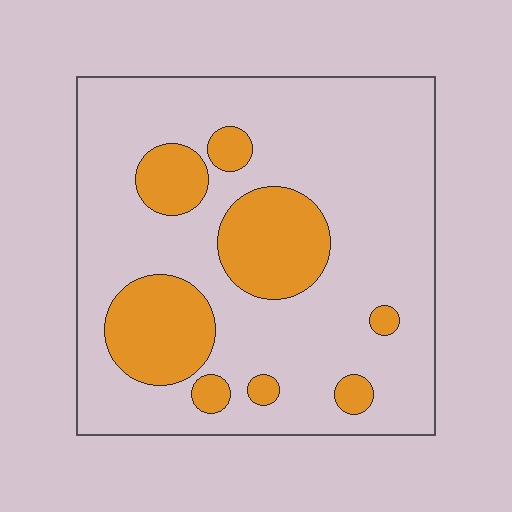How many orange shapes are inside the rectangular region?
8.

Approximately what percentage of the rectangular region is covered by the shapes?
Approximately 25%.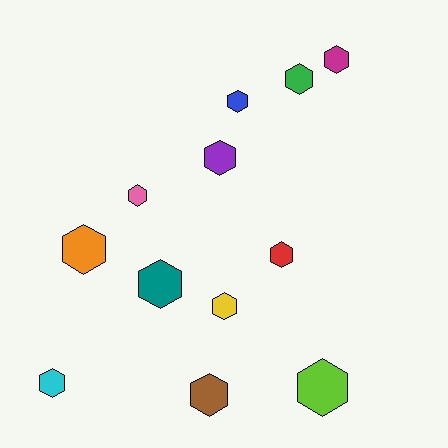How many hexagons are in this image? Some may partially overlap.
There are 12 hexagons.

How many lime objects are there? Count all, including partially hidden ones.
There is 1 lime object.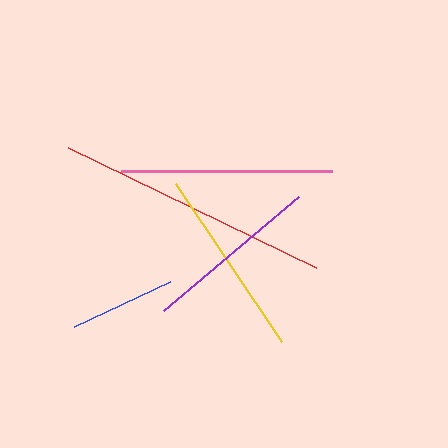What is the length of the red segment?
The red segment is approximately 275 pixels long.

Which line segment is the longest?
The red line is the longest at approximately 275 pixels.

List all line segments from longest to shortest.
From longest to shortest: red, pink, yellow, purple, blue.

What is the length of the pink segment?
The pink segment is approximately 211 pixels long.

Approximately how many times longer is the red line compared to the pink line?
The red line is approximately 1.3 times the length of the pink line.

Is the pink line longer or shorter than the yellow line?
The pink line is longer than the yellow line.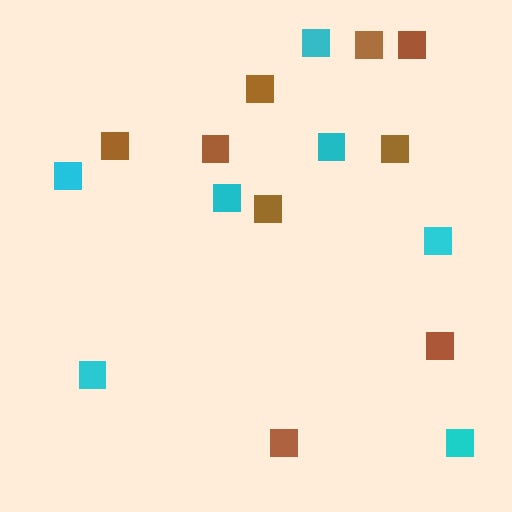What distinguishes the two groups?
There are 2 groups: one group of brown squares (9) and one group of cyan squares (7).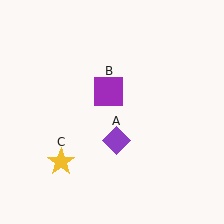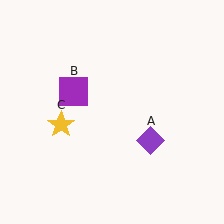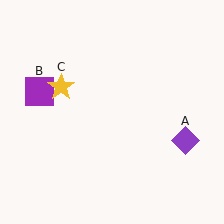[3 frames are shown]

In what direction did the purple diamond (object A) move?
The purple diamond (object A) moved right.